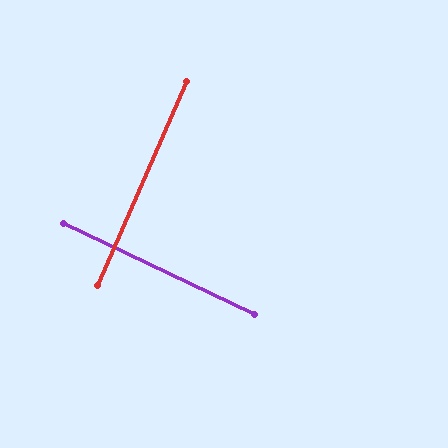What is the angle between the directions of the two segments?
Approximately 88 degrees.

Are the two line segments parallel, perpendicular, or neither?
Perpendicular — they meet at approximately 88°.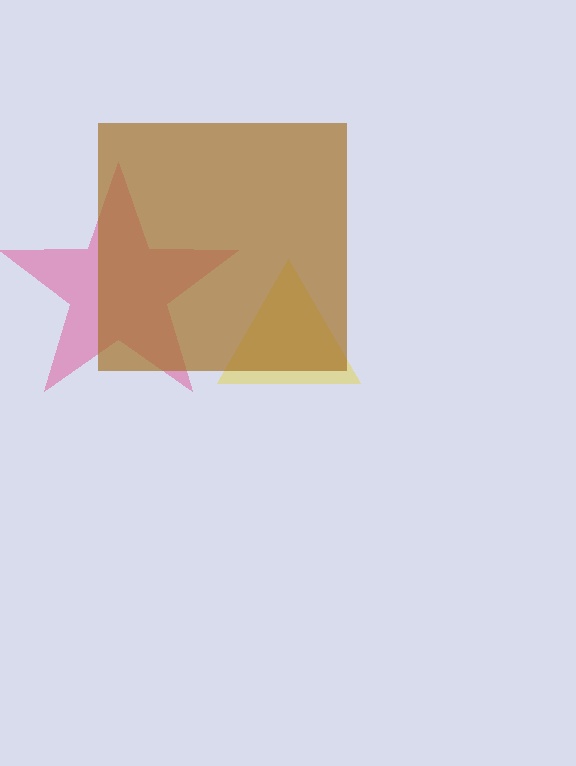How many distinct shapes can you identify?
There are 3 distinct shapes: a pink star, a yellow triangle, a brown square.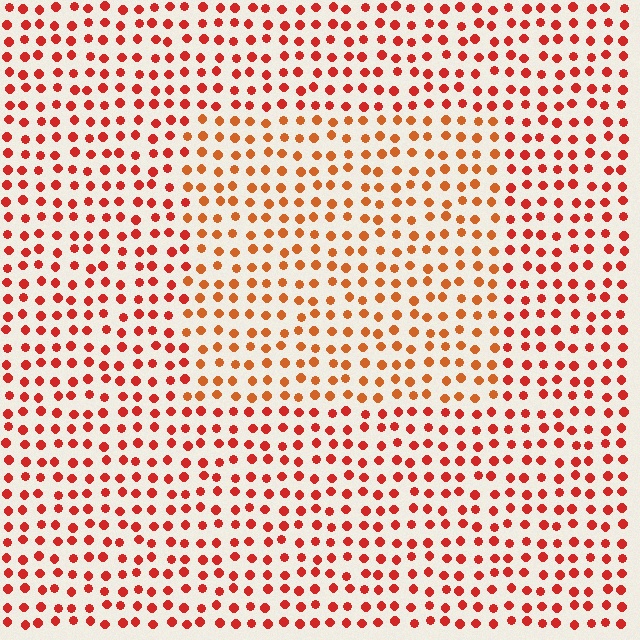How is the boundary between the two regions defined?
The boundary is defined purely by a slight shift in hue (about 21 degrees). Spacing, size, and orientation are identical on both sides.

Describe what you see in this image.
The image is filled with small red elements in a uniform arrangement. A rectangle-shaped region is visible where the elements are tinted to a slightly different hue, forming a subtle color boundary.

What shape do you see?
I see a rectangle.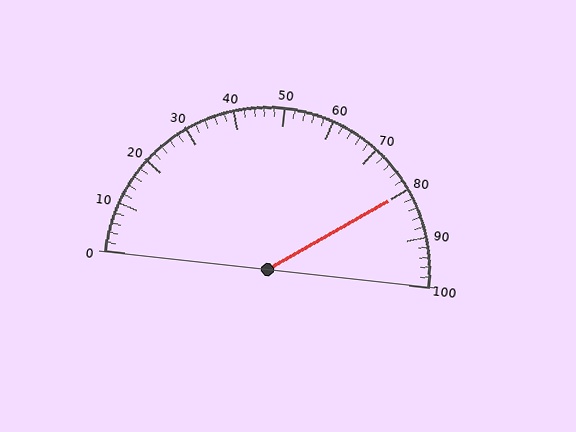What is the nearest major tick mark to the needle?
The nearest major tick mark is 80.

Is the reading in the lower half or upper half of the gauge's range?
The reading is in the upper half of the range (0 to 100).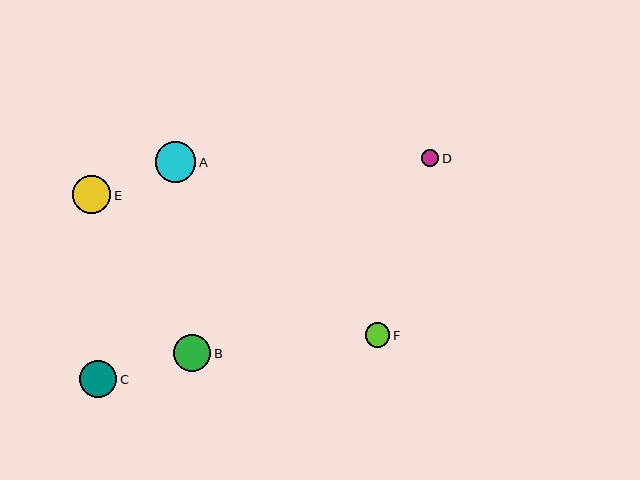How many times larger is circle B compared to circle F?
Circle B is approximately 1.5 times the size of circle F.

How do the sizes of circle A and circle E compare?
Circle A and circle E are approximately the same size.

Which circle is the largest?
Circle A is the largest with a size of approximately 40 pixels.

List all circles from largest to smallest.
From largest to smallest: A, E, B, C, F, D.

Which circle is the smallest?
Circle D is the smallest with a size of approximately 17 pixels.